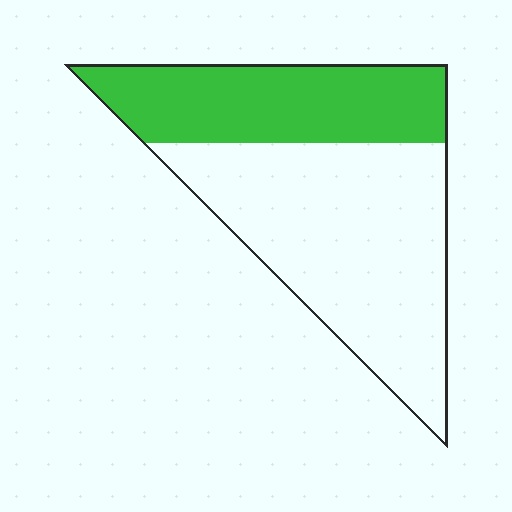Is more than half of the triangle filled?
No.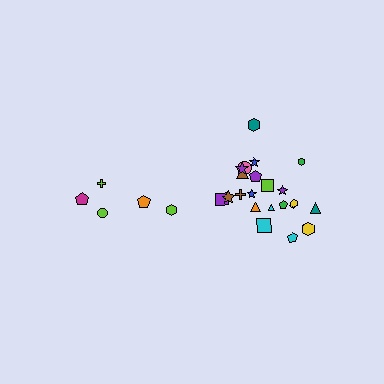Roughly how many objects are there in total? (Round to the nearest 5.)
Roughly 25 objects in total.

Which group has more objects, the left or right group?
The right group.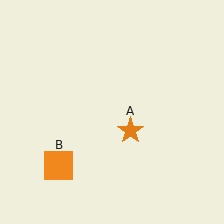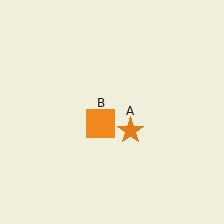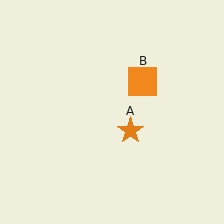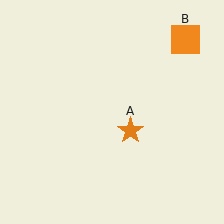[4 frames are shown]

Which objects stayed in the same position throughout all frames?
Orange star (object A) remained stationary.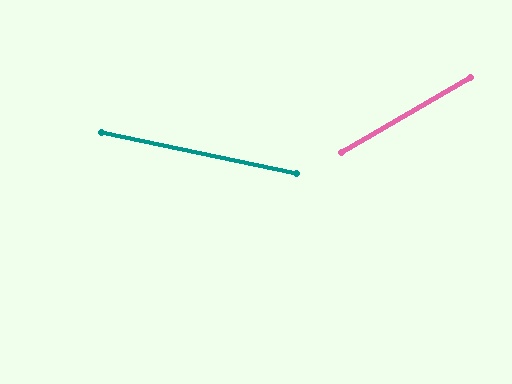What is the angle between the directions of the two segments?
Approximately 42 degrees.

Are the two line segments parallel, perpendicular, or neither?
Neither parallel nor perpendicular — they differ by about 42°.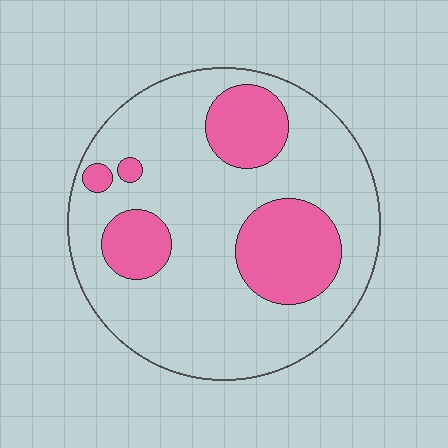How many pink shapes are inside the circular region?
5.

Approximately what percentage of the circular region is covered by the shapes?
Approximately 25%.